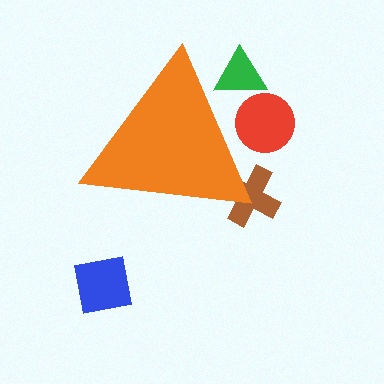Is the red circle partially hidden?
Yes, the red circle is partially hidden behind the orange triangle.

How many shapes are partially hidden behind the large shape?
3 shapes are partially hidden.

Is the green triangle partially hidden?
Yes, the green triangle is partially hidden behind the orange triangle.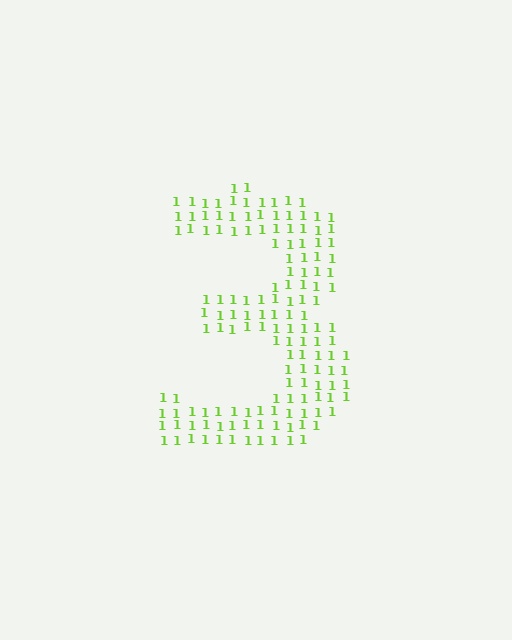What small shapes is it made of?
It is made of small digit 1's.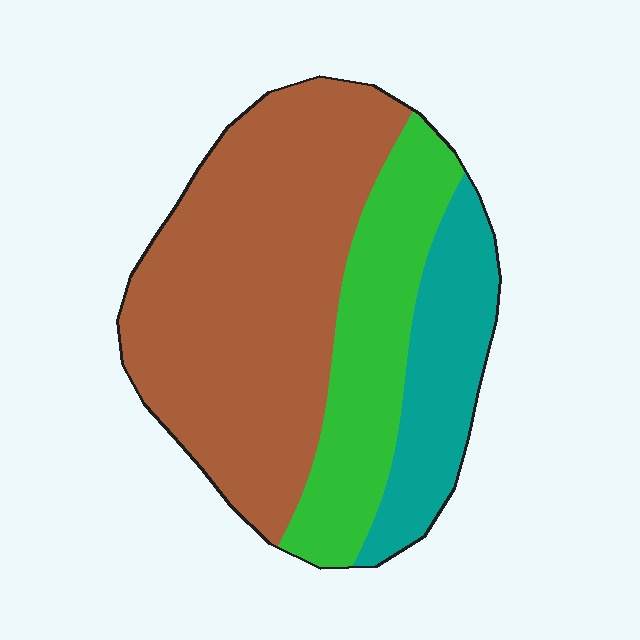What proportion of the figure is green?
Green covers roughly 25% of the figure.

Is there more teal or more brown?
Brown.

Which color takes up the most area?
Brown, at roughly 55%.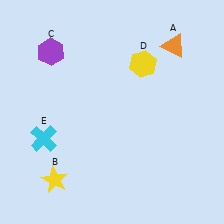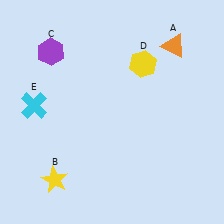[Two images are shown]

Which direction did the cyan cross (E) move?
The cyan cross (E) moved up.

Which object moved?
The cyan cross (E) moved up.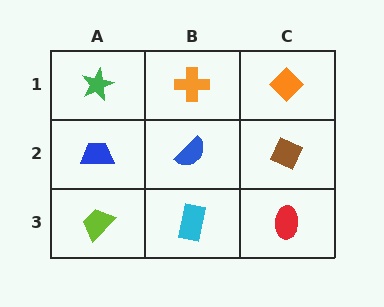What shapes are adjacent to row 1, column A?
A blue trapezoid (row 2, column A), an orange cross (row 1, column B).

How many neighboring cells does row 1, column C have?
2.